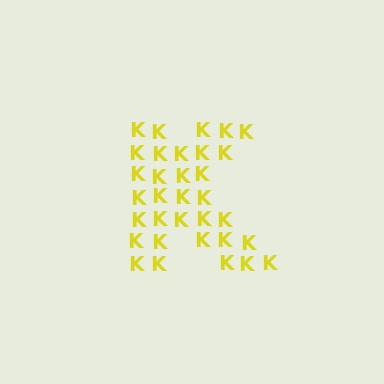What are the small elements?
The small elements are letter K's.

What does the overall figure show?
The overall figure shows the letter K.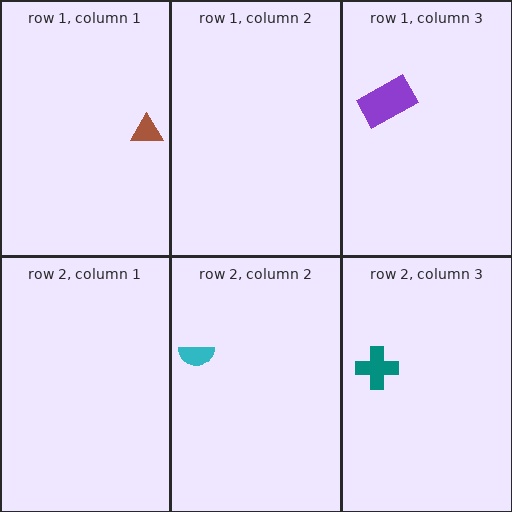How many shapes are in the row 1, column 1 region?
1.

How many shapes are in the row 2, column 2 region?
1.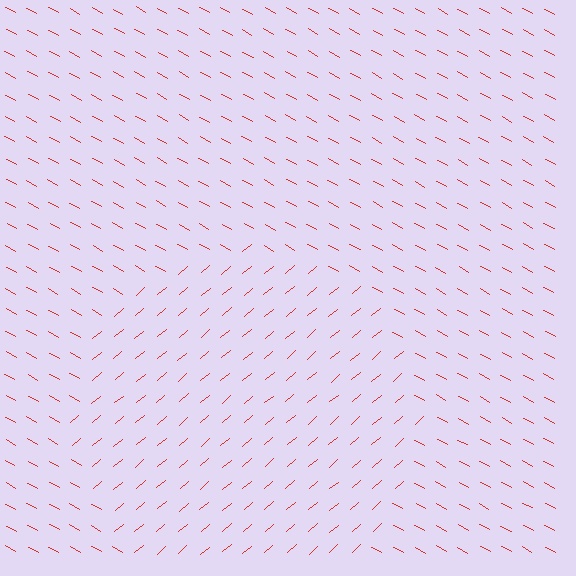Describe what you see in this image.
The image is filled with small red line segments. A circle region in the image has lines oriented differently from the surrounding lines, creating a visible texture boundary.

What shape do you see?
I see a circle.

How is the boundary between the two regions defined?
The boundary is defined purely by a change in line orientation (approximately 69 degrees difference). All lines are the same color and thickness.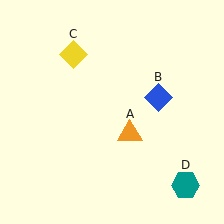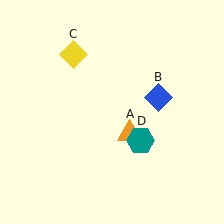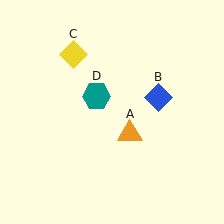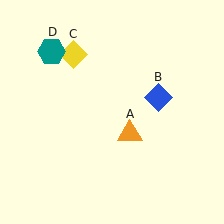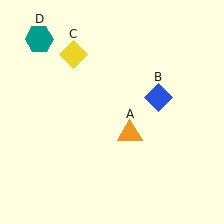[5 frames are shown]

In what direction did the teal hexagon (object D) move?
The teal hexagon (object D) moved up and to the left.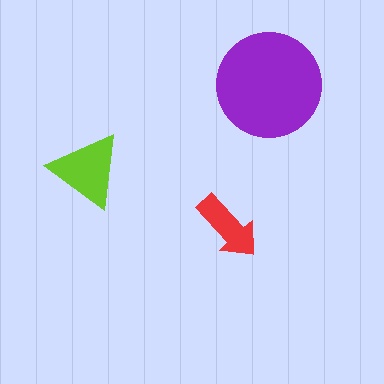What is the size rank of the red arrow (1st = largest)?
3rd.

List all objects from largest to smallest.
The purple circle, the lime triangle, the red arrow.